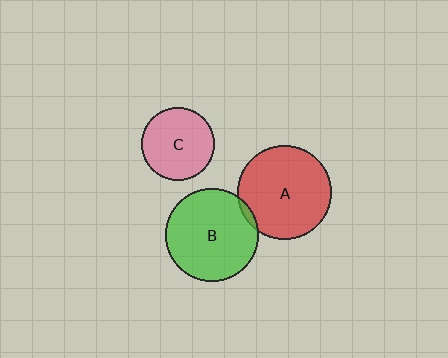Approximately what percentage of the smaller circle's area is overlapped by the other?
Approximately 5%.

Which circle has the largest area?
Circle A (red).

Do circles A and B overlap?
Yes.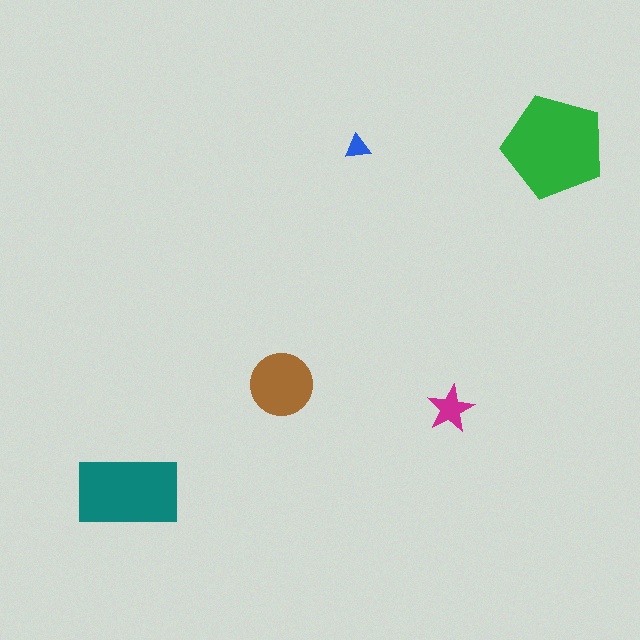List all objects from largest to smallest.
The green pentagon, the teal rectangle, the brown circle, the magenta star, the blue triangle.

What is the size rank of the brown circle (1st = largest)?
3rd.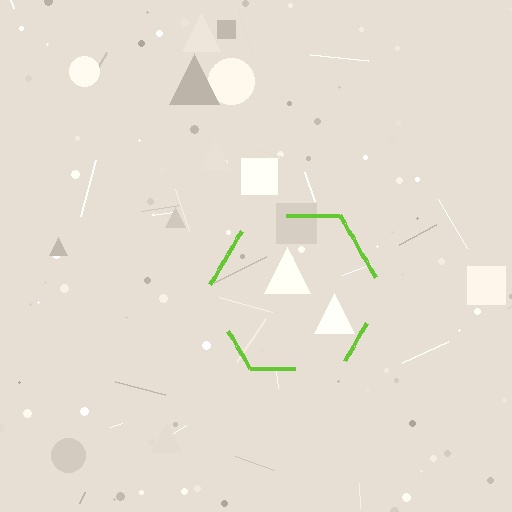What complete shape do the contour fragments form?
The contour fragments form a hexagon.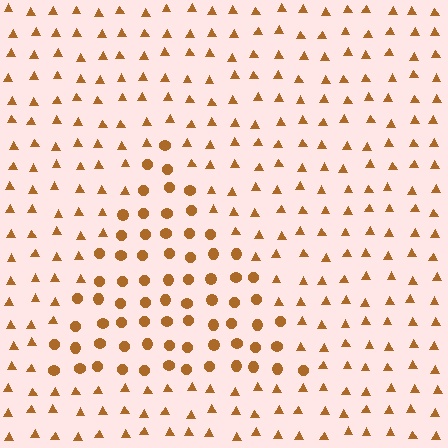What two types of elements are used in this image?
The image uses circles inside the triangle region and triangles outside it.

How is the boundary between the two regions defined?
The boundary is defined by a change in element shape: circles inside vs. triangles outside. All elements share the same color and spacing.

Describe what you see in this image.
The image is filled with small brown elements arranged in a uniform grid. A triangle-shaped region contains circles, while the surrounding area contains triangles. The boundary is defined purely by the change in element shape.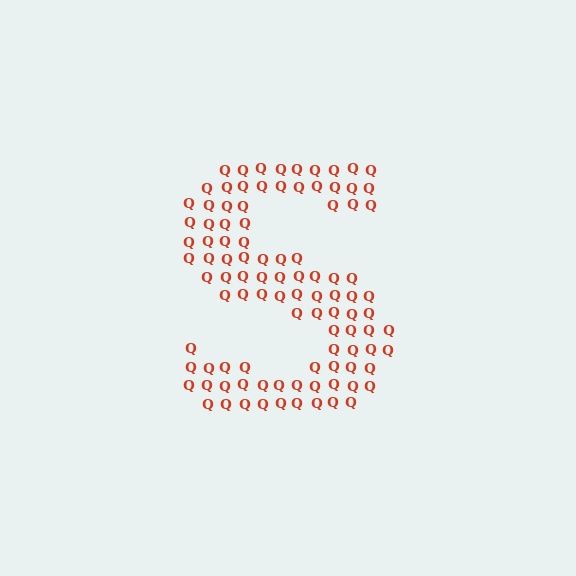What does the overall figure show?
The overall figure shows the letter S.